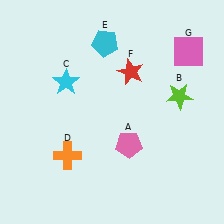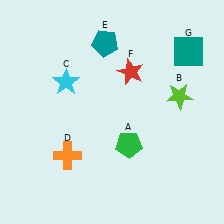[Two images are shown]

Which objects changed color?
A changed from pink to green. E changed from cyan to teal. G changed from pink to teal.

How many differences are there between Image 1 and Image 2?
There are 3 differences between the two images.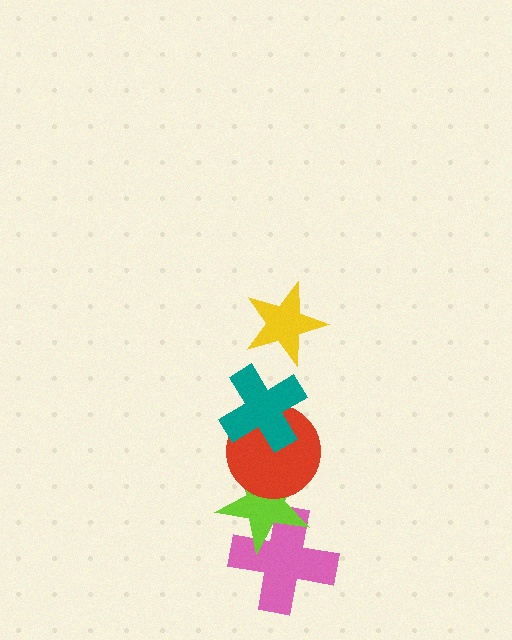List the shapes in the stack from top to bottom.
From top to bottom: the yellow star, the teal cross, the red circle, the lime star, the pink cross.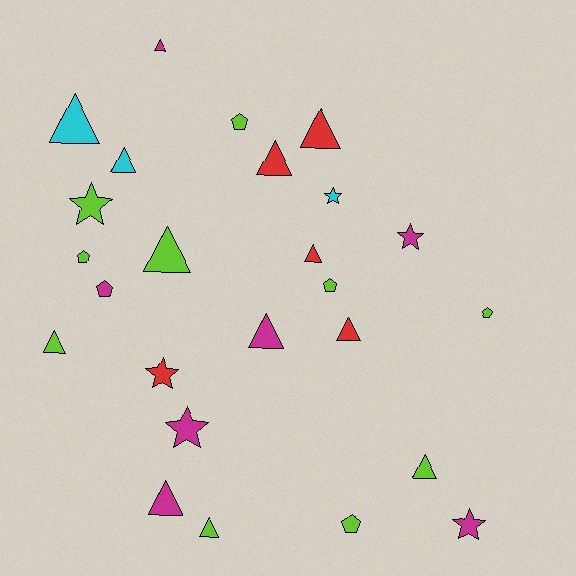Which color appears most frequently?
Lime, with 10 objects.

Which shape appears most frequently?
Triangle, with 13 objects.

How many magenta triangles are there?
There are 3 magenta triangles.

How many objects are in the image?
There are 25 objects.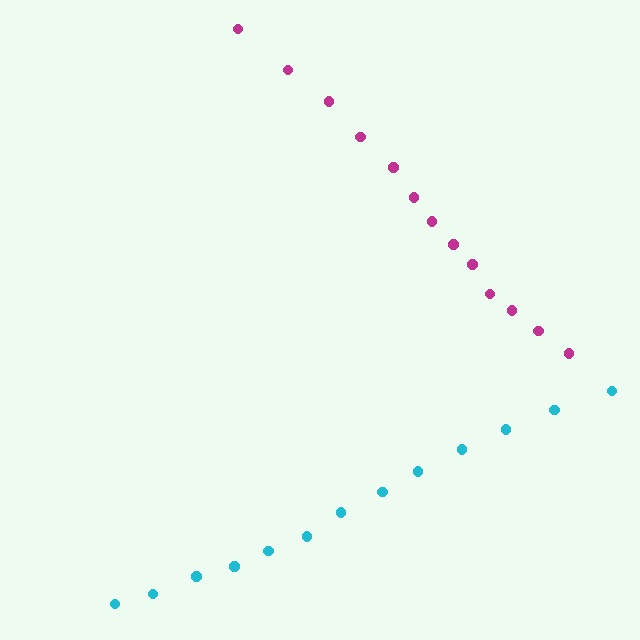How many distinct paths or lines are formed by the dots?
There are 2 distinct paths.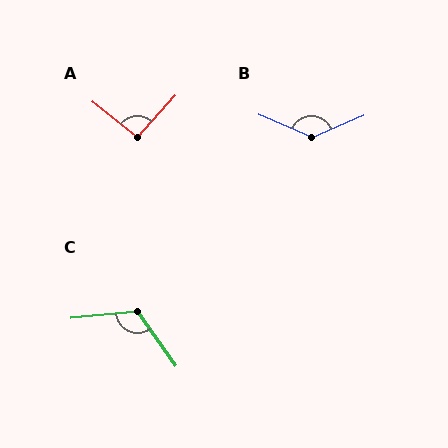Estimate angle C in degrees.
Approximately 120 degrees.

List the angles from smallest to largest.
A (93°), C (120°), B (134°).